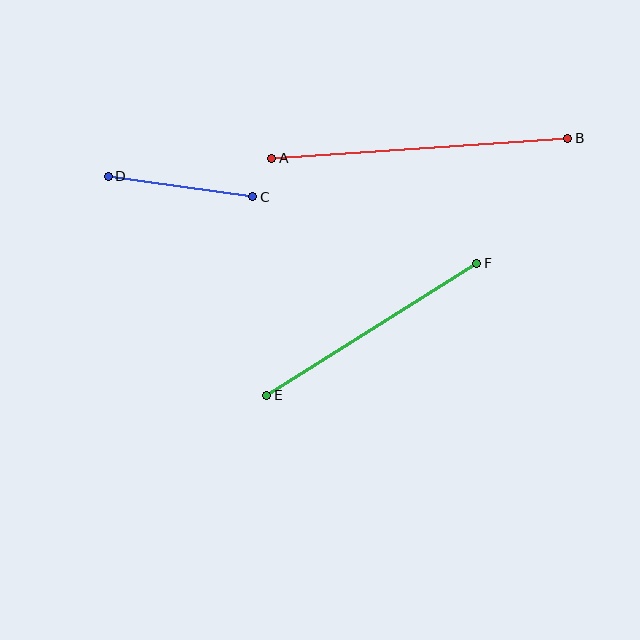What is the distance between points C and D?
The distance is approximately 146 pixels.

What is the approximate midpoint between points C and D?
The midpoint is at approximately (180, 187) pixels.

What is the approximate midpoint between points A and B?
The midpoint is at approximately (420, 148) pixels.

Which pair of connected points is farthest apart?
Points A and B are farthest apart.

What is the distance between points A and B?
The distance is approximately 297 pixels.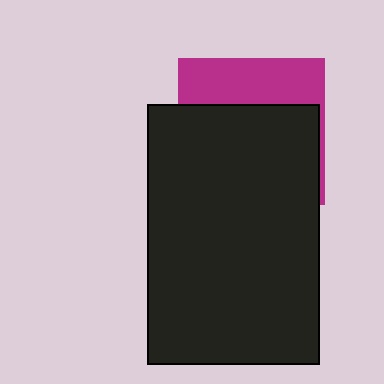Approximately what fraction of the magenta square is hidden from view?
Roughly 66% of the magenta square is hidden behind the black rectangle.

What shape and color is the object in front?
The object in front is a black rectangle.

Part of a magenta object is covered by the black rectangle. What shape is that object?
It is a square.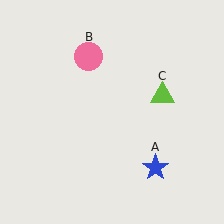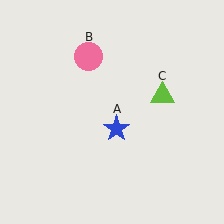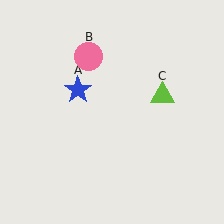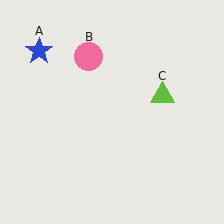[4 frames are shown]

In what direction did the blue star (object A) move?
The blue star (object A) moved up and to the left.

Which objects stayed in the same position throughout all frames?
Pink circle (object B) and lime triangle (object C) remained stationary.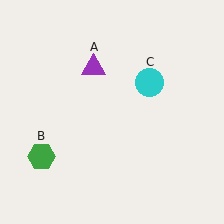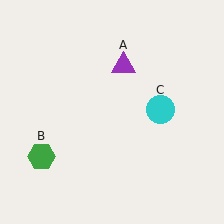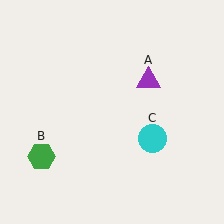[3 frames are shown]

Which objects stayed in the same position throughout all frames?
Green hexagon (object B) remained stationary.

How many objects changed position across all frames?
2 objects changed position: purple triangle (object A), cyan circle (object C).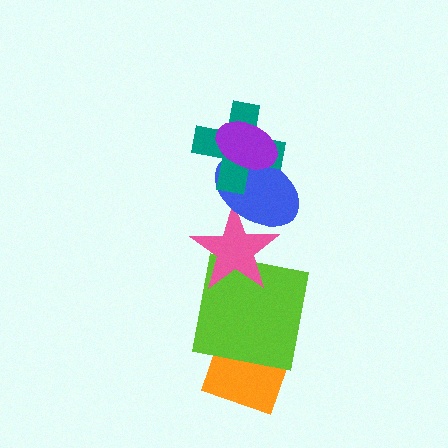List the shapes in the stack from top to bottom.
From top to bottom: the purple ellipse, the teal cross, the blue ellipse, the pink star, the lime square, the orange diamond.